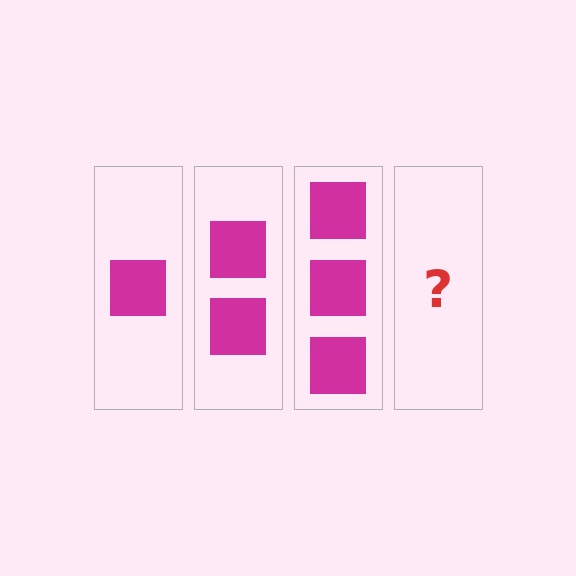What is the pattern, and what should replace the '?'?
The pattern is that each step adds one more square. The '?' should be 4 squares.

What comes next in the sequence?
The next element should be 4 squares.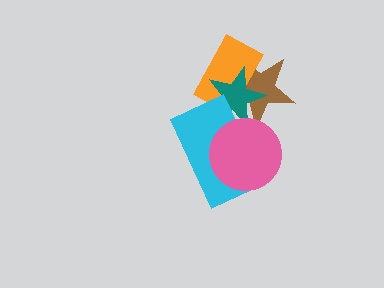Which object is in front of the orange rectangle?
The teal star is in front of the orange rectangle.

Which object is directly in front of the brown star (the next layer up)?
The orange rectangle is directly in front of the brown star.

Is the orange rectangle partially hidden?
Yes, it is partially covered by another shape.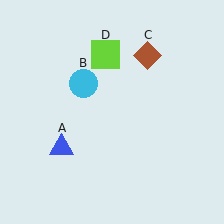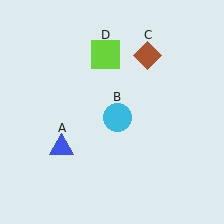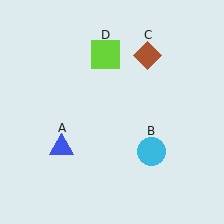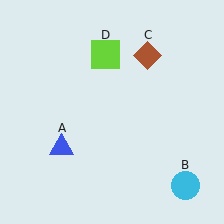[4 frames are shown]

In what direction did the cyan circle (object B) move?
The cyan circle (object B) moved down and to the right.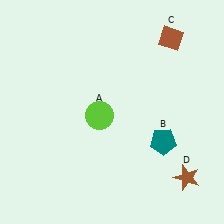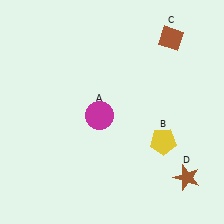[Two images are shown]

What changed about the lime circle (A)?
In Image 1, A is lime. In Image 2, it changed to magenta.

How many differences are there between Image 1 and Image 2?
There are 2 differences between the two images.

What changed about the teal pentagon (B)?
In Image 1, B is teal. In Image 2, it changed to yellow.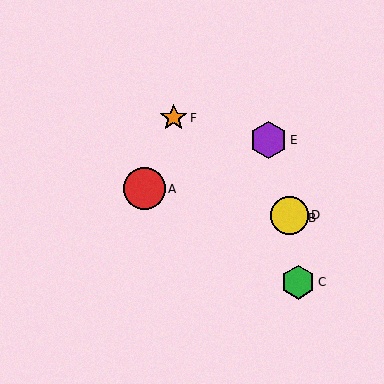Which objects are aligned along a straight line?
Objects B, D, F are aligned along a straight line.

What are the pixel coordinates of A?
Object A is at (144, 189).